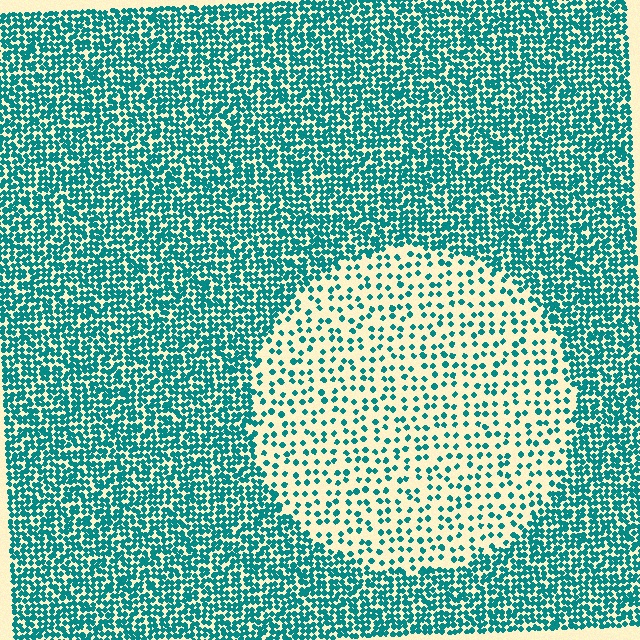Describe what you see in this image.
The image contains small teal elements arranged at two different densities. A circle-shaped region is visible where the elements are less densely packed than the surrounding area.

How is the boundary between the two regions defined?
The boundary is defined by a change in element density (approximately 2.8x ratio). All elements are the same color, size, and shape.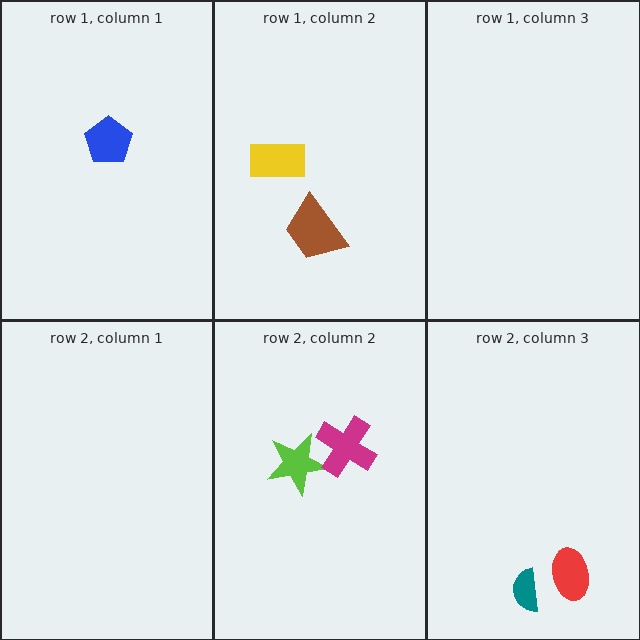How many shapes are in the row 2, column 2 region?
2.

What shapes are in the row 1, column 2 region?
The brown trapezoid, the yellow rectangle.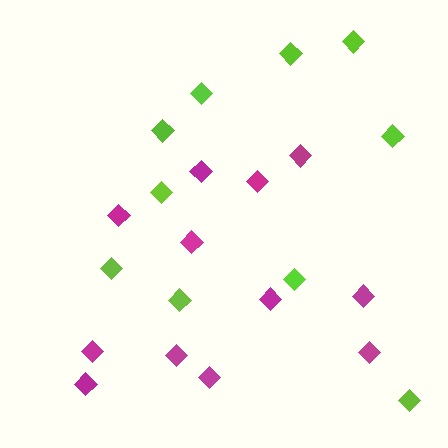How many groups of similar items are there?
There are 2 groups: one group of magenta diamonds (12) and one group of lime diamonds (10).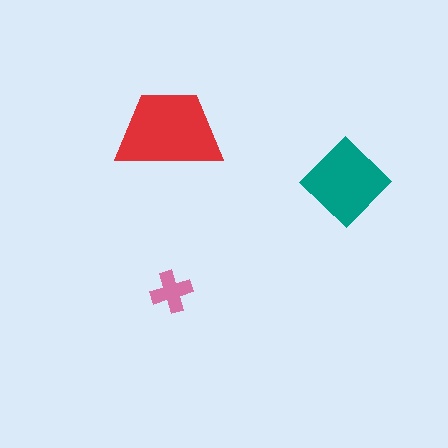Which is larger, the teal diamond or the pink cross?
The teal diamond.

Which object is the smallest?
The pink cross.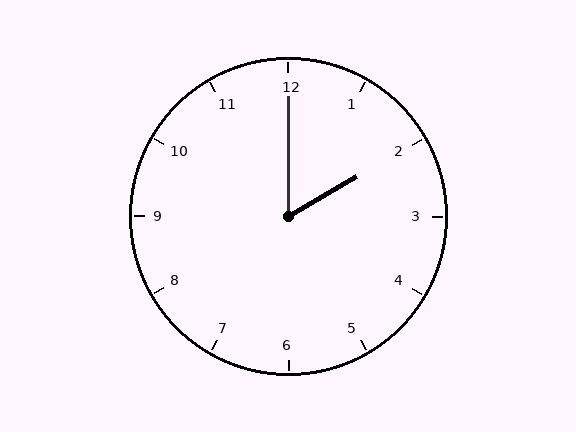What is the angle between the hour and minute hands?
Approximately 60 degrees.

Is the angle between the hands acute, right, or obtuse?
It is acute.